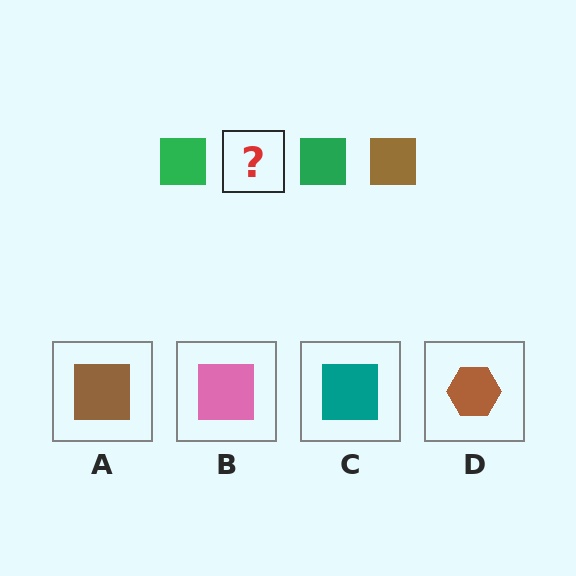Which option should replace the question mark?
Option A.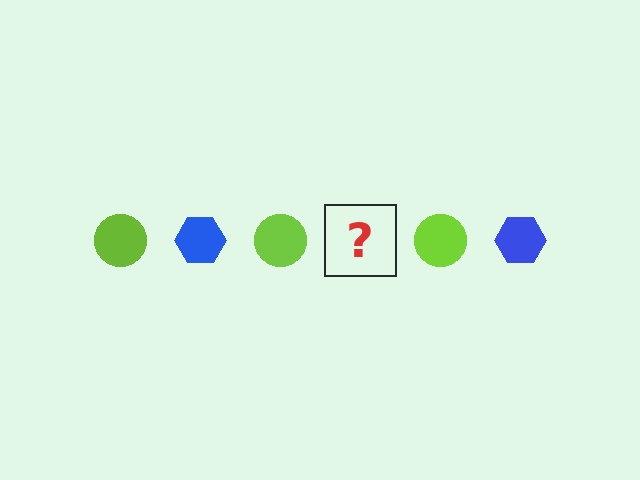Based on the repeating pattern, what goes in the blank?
The blank should be a blue hexagon.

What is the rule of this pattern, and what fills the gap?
The rule is that the pattern alternates between lime circle and blue hexagon. The gap should be filled with a blue hexagon.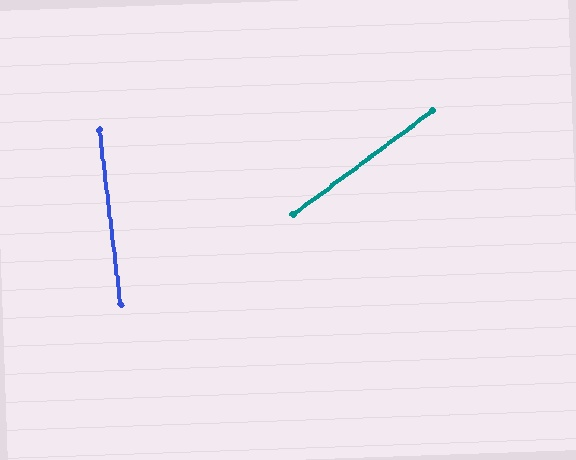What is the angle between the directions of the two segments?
Approximately 60 degrees.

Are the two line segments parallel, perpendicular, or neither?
Neither parallel nor perpendicular — they differ by about 60°.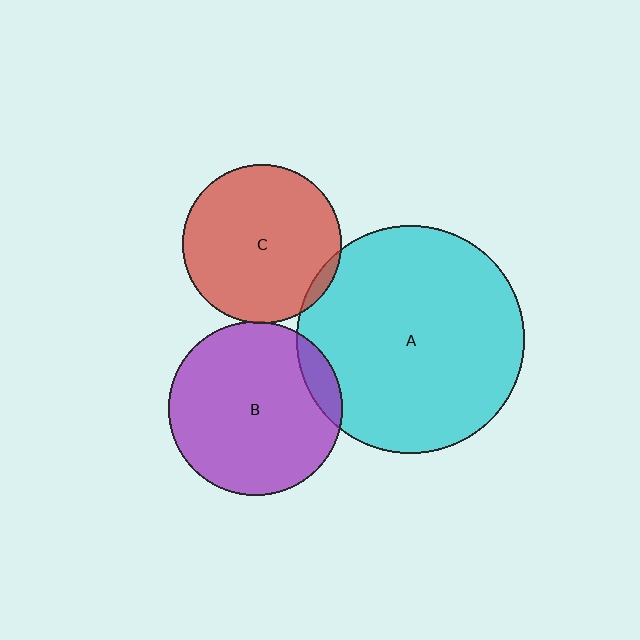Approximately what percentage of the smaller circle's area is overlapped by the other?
Approximately 5%.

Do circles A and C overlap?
Yes.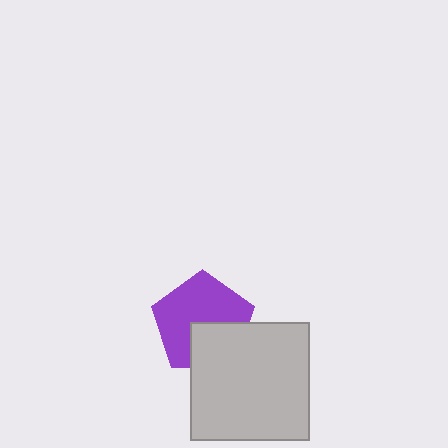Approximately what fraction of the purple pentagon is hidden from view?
Roughly 35% of the purple pentagon is hidden behind the light gray square.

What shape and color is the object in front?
The object in front is a light gray square.